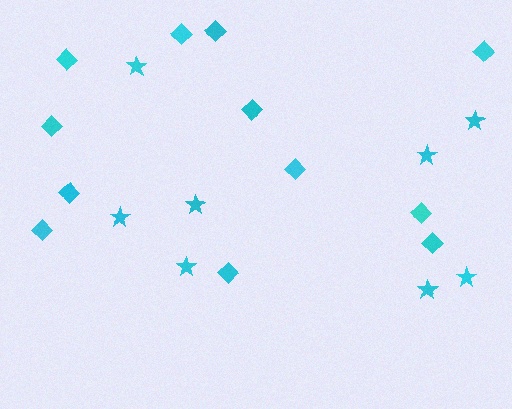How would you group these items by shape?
There are 2 groups: one group of diamonds (12) and one group of stars (8).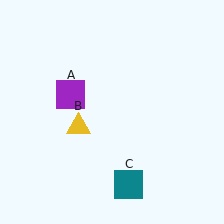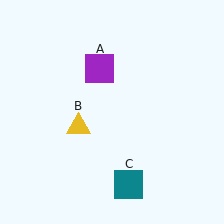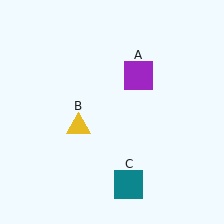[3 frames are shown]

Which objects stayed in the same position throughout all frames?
Yellow triangle (object B) and teal square (object C) remained stationary.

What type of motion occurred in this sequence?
The purple square (object A) rotated clockwise around the center of the scene.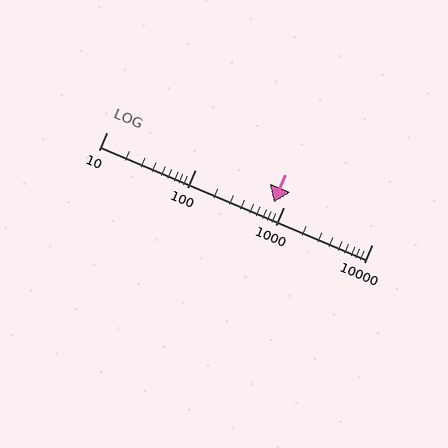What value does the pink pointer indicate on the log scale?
The pointer indicates approximately 770.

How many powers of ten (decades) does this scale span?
The scale spans 3 decades, from 10 to 10000.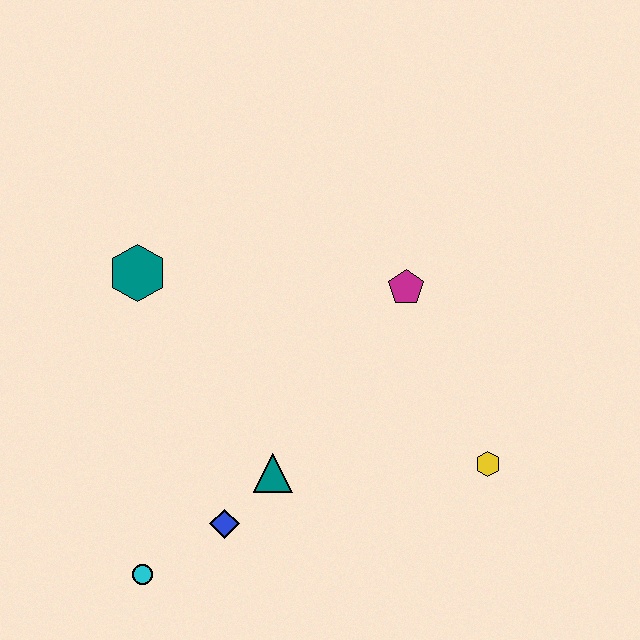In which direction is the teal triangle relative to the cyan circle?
The teal triangle is to the right of the cyan circle.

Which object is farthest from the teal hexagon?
The yellow hexagon is farthest from the teal hexagon.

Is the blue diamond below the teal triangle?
Yes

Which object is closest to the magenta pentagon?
The yellow hexagon is closest to the magenta pentagon.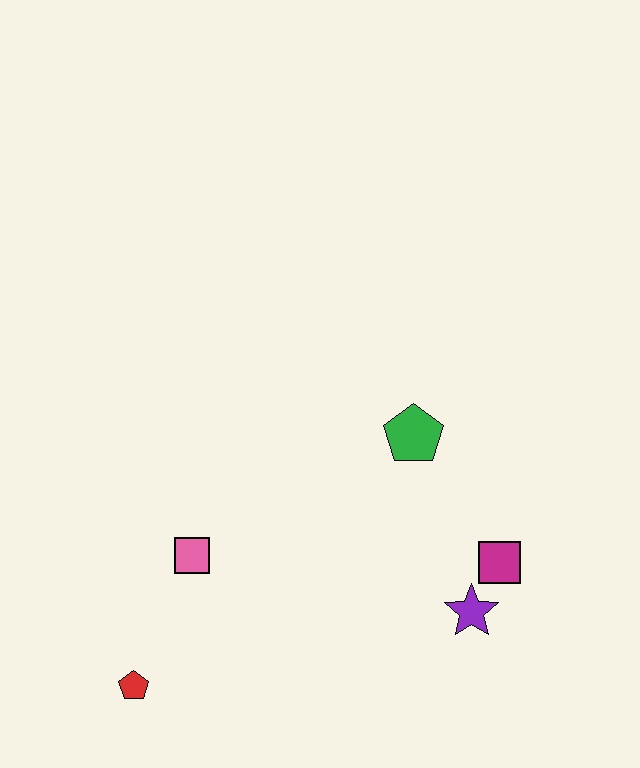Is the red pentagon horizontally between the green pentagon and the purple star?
No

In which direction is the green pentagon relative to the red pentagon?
The green pentagon is to the right of the red pentagon.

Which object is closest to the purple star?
The magenta square is closest to the purple star.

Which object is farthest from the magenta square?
The red pentagon is farthest from the magenta square.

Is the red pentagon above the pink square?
No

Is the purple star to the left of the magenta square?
Yes